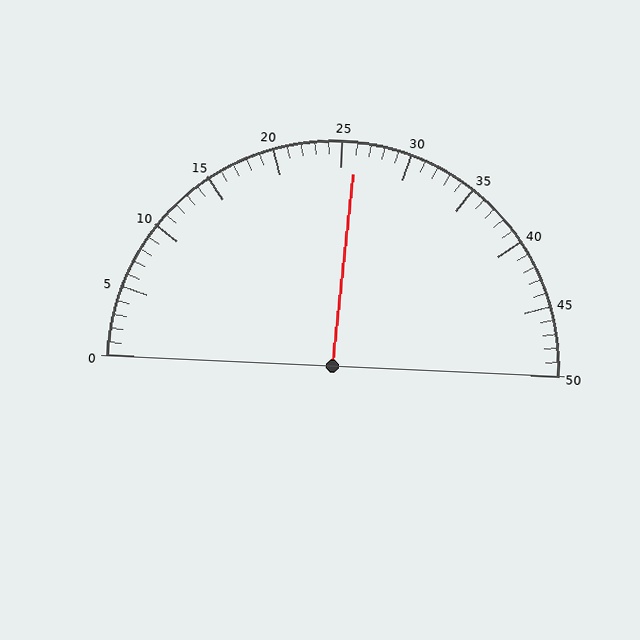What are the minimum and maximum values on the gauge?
The gauge ranges from 0 to 50.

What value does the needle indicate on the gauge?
The needle indicates approximately 26.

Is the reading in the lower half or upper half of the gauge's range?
The reading is in the upper half of the range (0 to 50).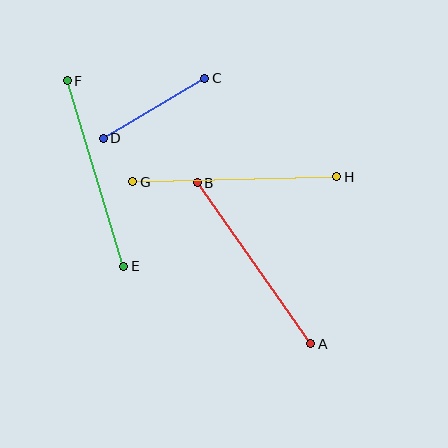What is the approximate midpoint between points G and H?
The midpoint is at approximately (235, 179) pixels.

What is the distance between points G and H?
The distance is approximately 204 pixels.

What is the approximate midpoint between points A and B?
The midpoint is at approximately (254, 263) pixels.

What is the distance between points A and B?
The distance is approximately 197 pixels.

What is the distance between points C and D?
The distance is approximately 118 pixels.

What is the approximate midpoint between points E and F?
The midpoint is at approximately (96, 174) pixels.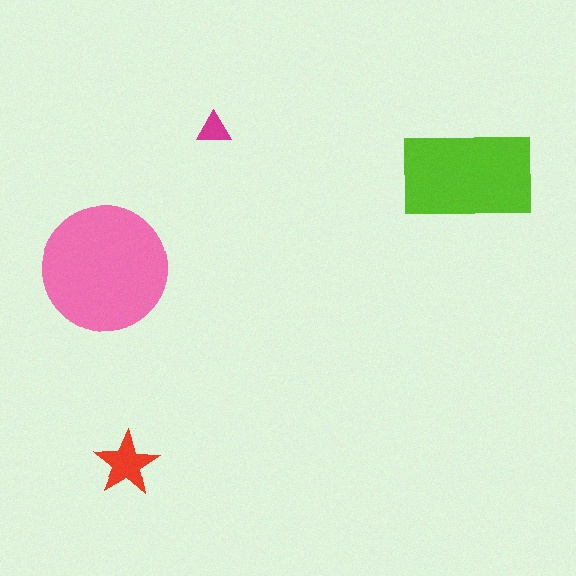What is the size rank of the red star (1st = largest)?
3rd.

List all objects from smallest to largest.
The magenta triangle, the red star, the lime rectangle, the pink circle.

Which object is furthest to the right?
The lime rectangle is rightmost.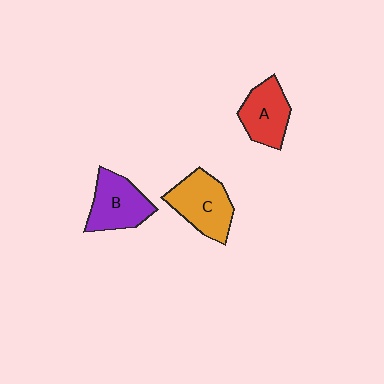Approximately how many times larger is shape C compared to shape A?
Approximately 1.2 times.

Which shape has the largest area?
Shape C (orange).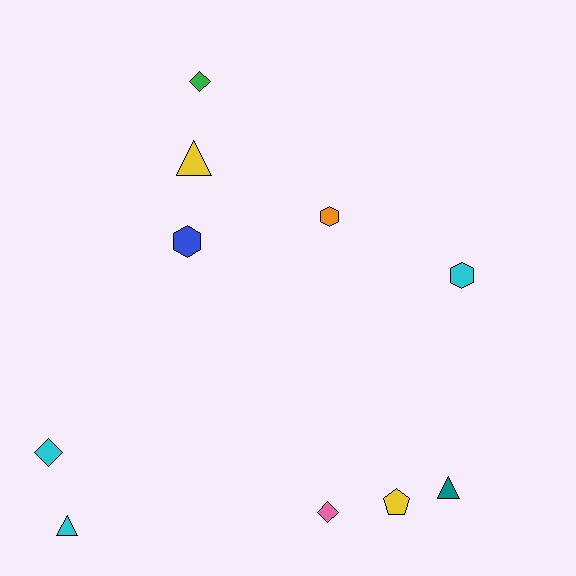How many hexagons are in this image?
There are 3 hexagons.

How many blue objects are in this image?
There is 1 blue object.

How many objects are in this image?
There are 10 objects.